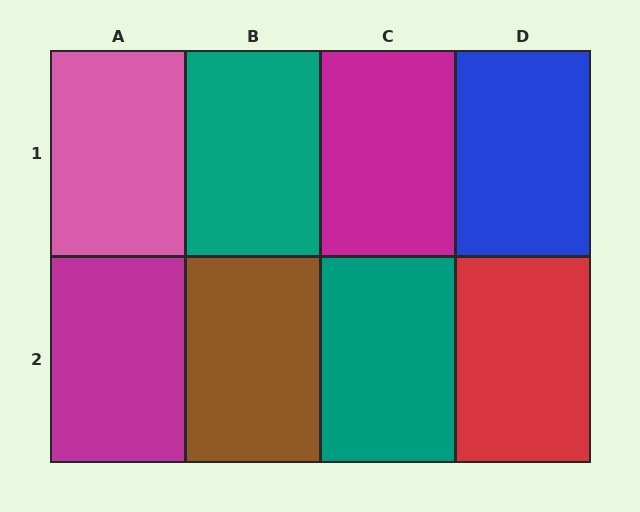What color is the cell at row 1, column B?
Teal.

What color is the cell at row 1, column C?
Magenta.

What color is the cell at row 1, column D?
Blue.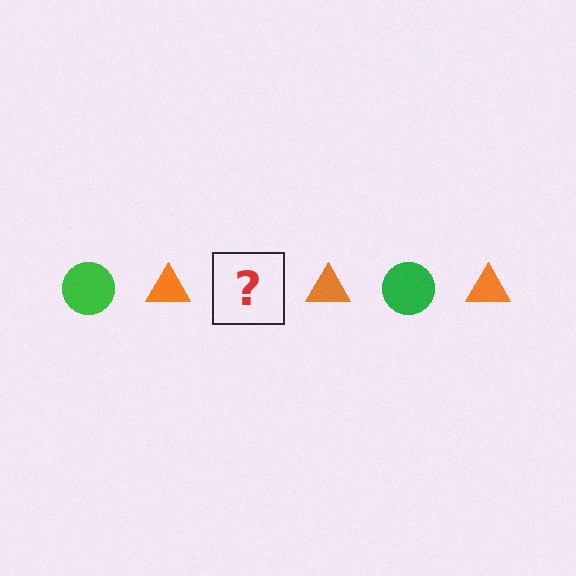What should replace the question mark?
The question mark should be replaced with a green circle.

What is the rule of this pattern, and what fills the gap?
The rule is that the pattern alternates between green circle and orange triangle. The gap should be filled with a green circle.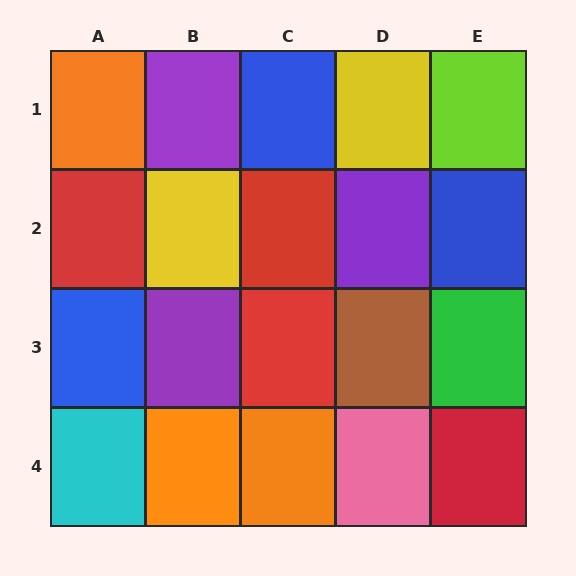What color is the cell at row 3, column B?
Purple.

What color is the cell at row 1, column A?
Orange.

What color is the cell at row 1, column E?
Lime.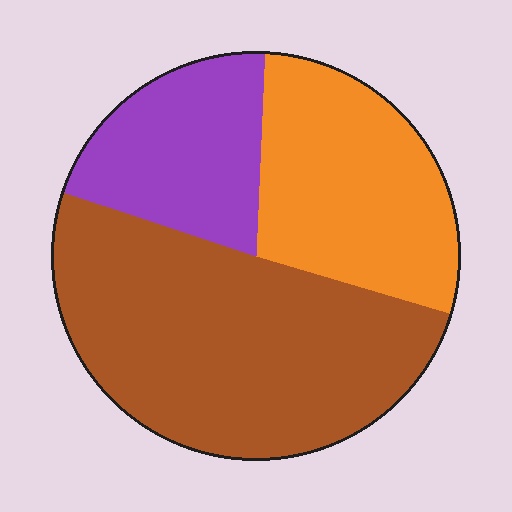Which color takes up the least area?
Purple, at roughly 20%.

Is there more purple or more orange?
Orange.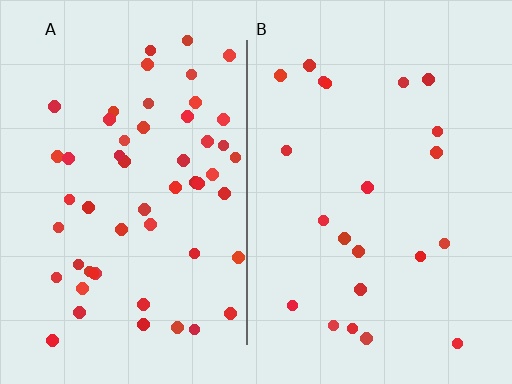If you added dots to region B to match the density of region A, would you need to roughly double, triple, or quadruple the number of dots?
Approximately triple.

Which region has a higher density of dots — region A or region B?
A (the left).